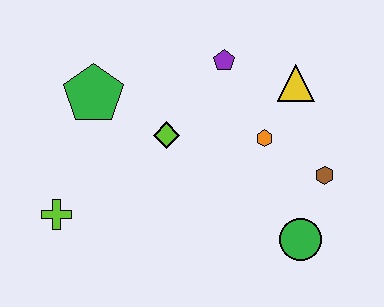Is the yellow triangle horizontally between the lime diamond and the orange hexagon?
No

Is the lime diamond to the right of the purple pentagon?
No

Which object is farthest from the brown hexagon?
The lime cross is farthest from the brown hexagon.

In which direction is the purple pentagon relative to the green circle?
The purple pentagon is above the green circle.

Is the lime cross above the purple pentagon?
No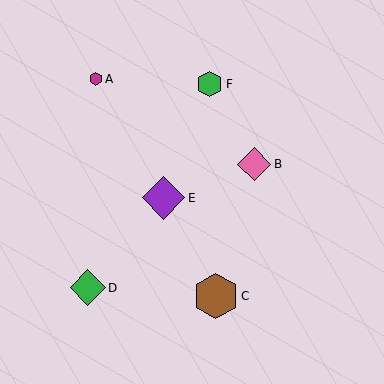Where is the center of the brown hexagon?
The center of the brown hexagon is at (216, 296).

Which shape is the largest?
The brown hexagon (labeled C) is the largest.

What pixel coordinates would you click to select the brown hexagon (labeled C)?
Click at (216, 296) to select the brown hexagon C.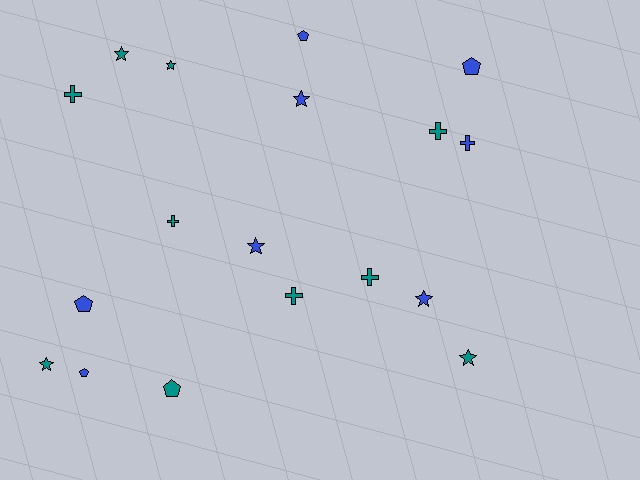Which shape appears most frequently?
Star, with 7 objects.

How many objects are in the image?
There are 18 objects.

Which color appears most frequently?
Teal, with 10 objects.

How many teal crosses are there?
There are 5 teal crosses.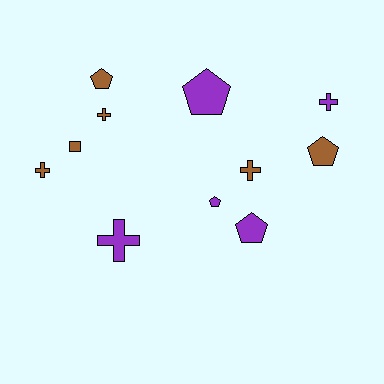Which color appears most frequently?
Brown, with 6 objects.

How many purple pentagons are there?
There are 3 purple pentagons.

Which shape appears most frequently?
Pentagon, with 5 objects.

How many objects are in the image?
There are 11 objects.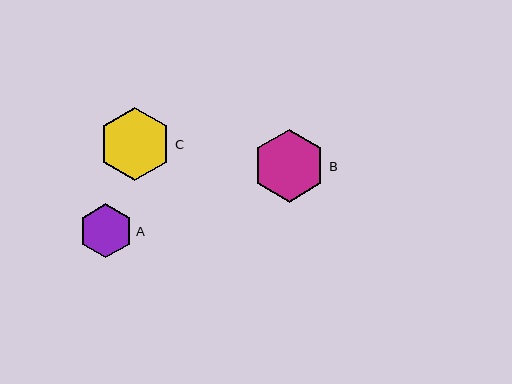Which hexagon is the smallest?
Hexagon A is the smallest with a size of approximately 54 pixels.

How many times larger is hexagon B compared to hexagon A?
Hexagon B is approximately 1.3 times the size of hexagon A.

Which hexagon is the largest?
Hexagon C is the largest with a size of approximately 73 pixels.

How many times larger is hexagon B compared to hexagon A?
Hexagon B is approximately 1.3 times the size of hexagon A.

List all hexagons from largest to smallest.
From largest to smallest: C, B, A.